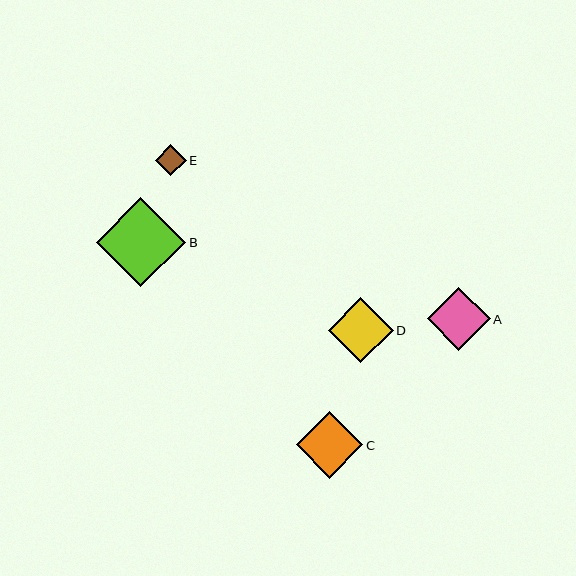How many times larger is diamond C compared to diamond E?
Diamond C is approximately 2.2 times the size of diamond E.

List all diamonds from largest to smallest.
From largest to smallest: B, C, D, A, E.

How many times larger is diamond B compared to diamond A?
Diamond B is approximately 1.4 times the size of diamond A.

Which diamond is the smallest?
Diamond E is the smallest with a size of approximately 31 pixels.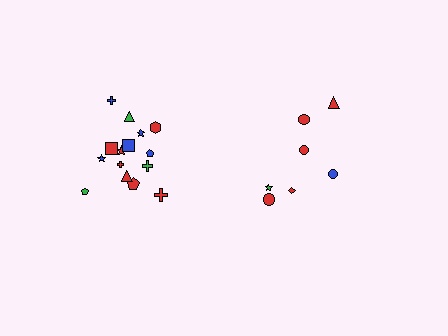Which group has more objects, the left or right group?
The left group.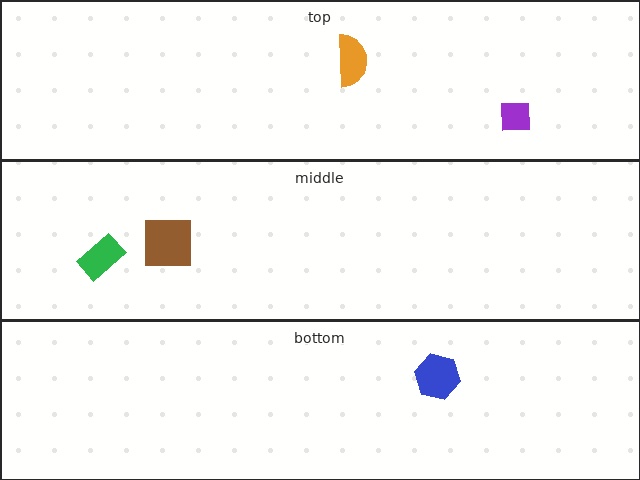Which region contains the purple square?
The top region.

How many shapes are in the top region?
2.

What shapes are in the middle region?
The green rectangle, the brown square.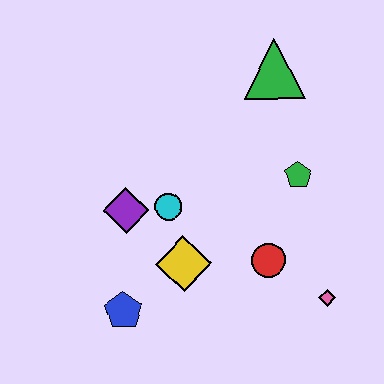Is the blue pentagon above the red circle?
No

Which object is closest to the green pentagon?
The red circle is closest to the green pentagon.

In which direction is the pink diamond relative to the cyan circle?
The pink diamond is to the right of the cyan circle.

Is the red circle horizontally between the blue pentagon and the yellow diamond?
No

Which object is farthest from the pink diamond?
The green triangle is farthest from the pink diamond.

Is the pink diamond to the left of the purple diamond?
No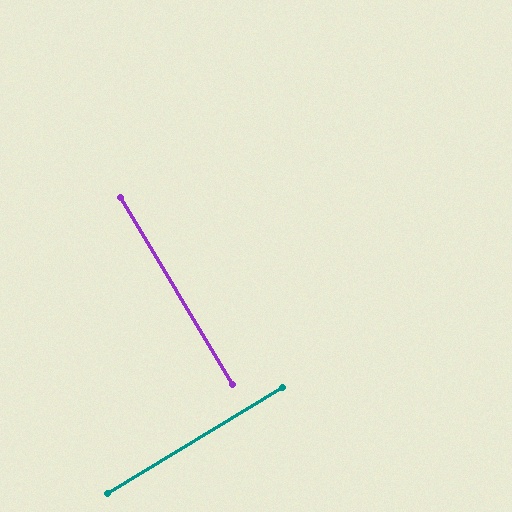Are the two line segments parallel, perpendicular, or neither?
Perpendicular — they meet at approximately 90°.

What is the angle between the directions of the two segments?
Approximately 90 degrees.